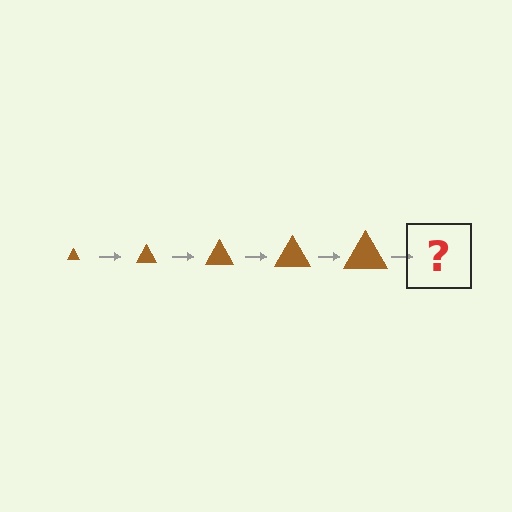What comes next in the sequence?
The next element should be a brown triangle, larger than the previous one.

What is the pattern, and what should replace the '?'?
The pattern is that the triangle gets progressively larger each step. The '?' should be a brown triangle, larger than the previous one.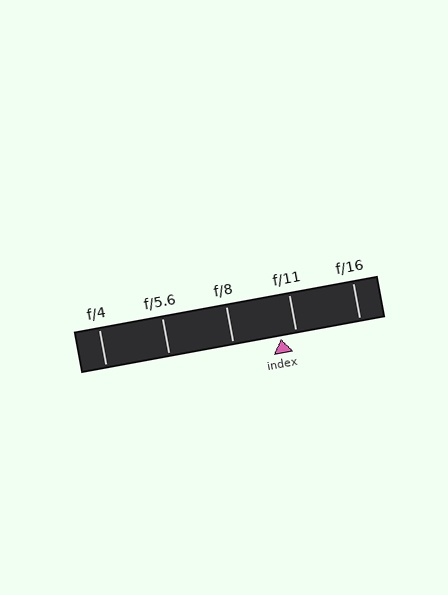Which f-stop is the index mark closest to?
The index mark is closest to f/11.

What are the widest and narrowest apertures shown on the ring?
The widest aperture shown is f/4 and the narrowest is f/16.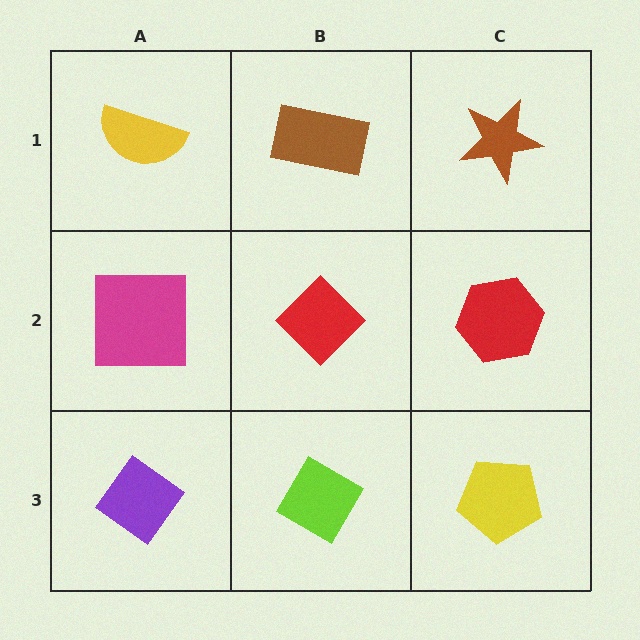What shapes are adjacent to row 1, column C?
A red hexagon (row 2, column C), a brown rectangle (row 1, column B).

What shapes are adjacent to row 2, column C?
A brown star (row 1, column C), a yellow pentagon (row 3, column C), a red diamond (row 2, column B).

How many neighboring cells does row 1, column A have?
2.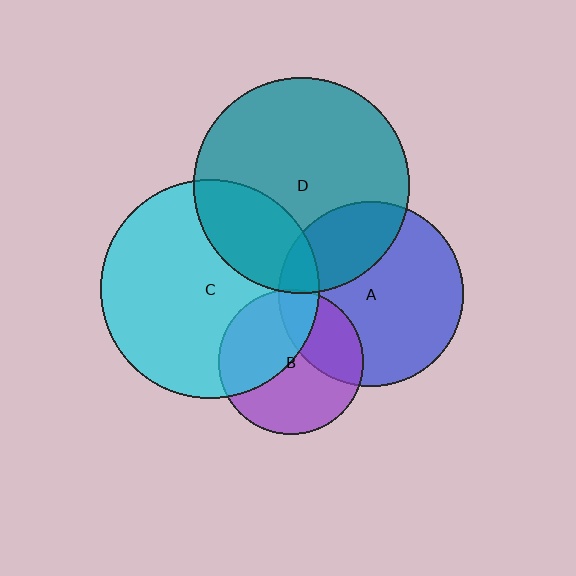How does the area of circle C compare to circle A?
Approximately 1.4 times.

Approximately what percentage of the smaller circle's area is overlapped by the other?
Approximately 30%.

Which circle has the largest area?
Circle C (cyan).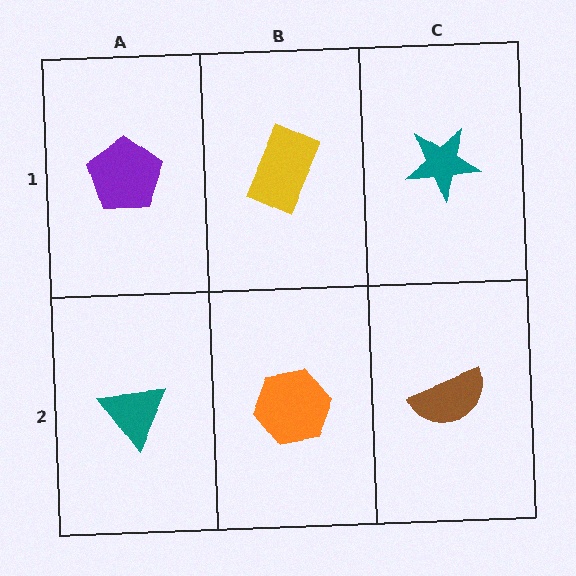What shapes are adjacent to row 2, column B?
A yellow rectangle (row 1, column B), a teal triangle (row 2, column A), a brown semicircle (row 2, column C).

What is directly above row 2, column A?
A purple pentagon.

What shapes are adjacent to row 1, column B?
An orange hexagon (row 2, column B), a purple pentagon (row 1, column A), a teal star (row 1, column C).